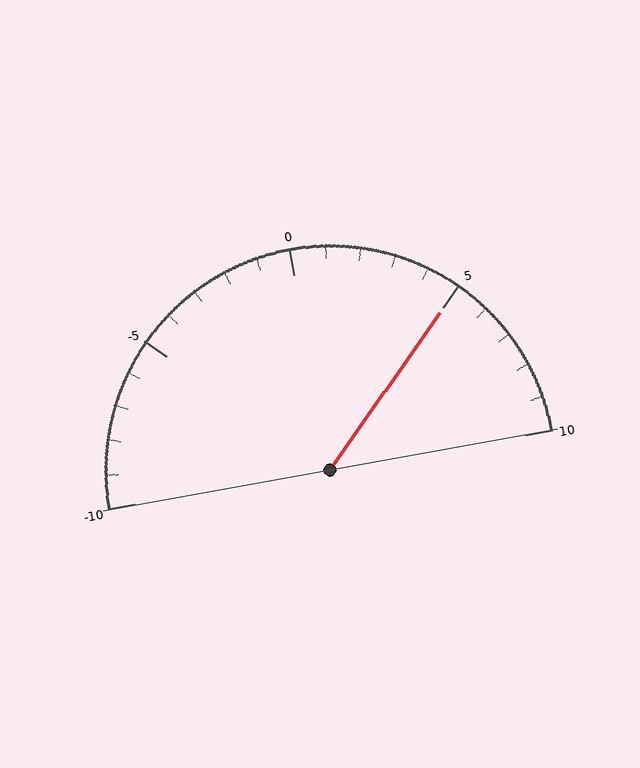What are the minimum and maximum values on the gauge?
The gauge ranges from -10 to 10.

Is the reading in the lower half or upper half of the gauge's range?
The reading is in the upper half of the range (-10 to 10).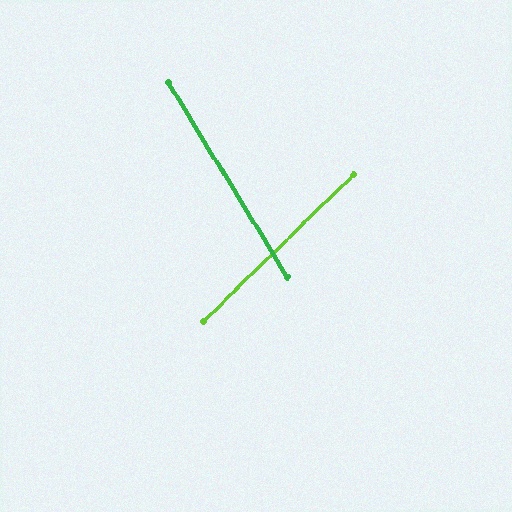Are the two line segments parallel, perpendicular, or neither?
Neither parallel nor perpendicular — they differ by about 77°.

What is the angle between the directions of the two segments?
Approximately 77 degrees.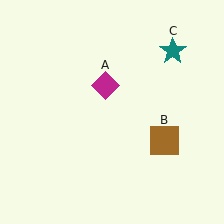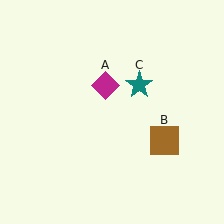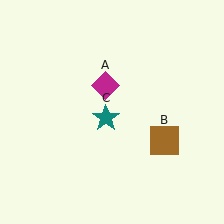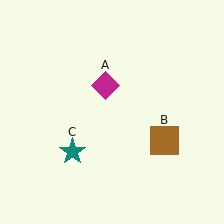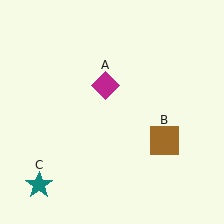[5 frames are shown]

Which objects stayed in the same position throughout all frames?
Magenta diamond (object A) and brown square (object B) remained stationary.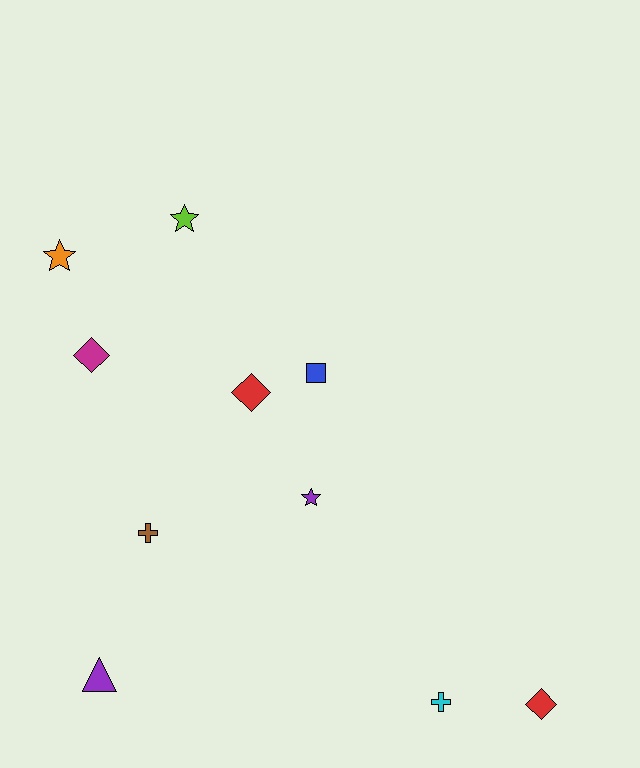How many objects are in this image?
There are 10 objects.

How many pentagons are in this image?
There are no pentagons.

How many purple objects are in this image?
There are 2 purple objects.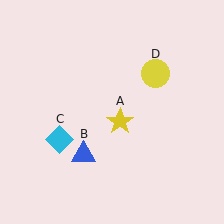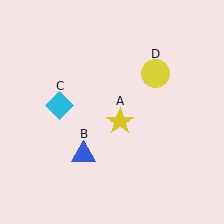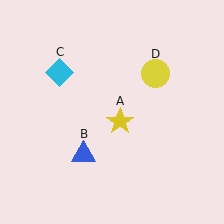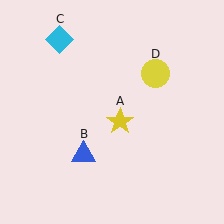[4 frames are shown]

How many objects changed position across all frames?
1 object changed position: cyan diamond (object C).